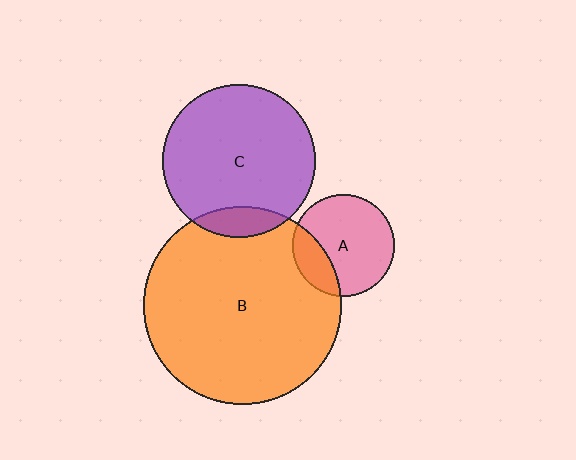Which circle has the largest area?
Circle B (orange).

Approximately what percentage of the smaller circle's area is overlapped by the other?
Approximately 10%.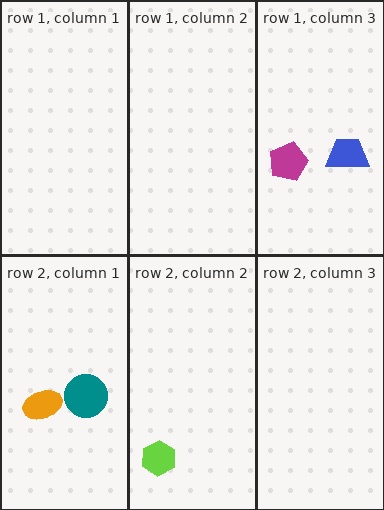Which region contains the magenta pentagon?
The row 1, column 3 region.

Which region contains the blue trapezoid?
The row 1, column 3 region.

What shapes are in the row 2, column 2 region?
The lime hexagon.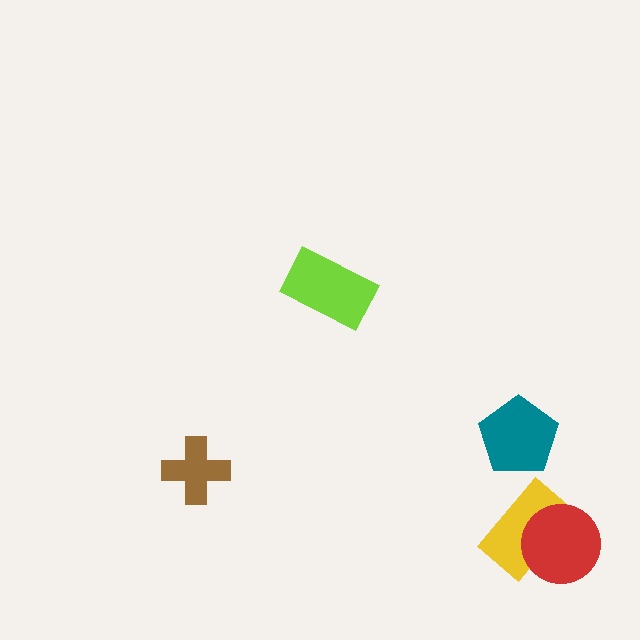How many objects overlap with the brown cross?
0 objects overlap with the brown cross.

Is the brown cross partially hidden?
No, no other shape covers it.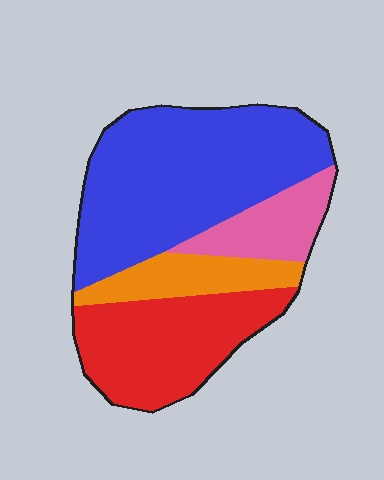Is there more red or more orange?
Red.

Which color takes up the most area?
Blue, at roughly 45%.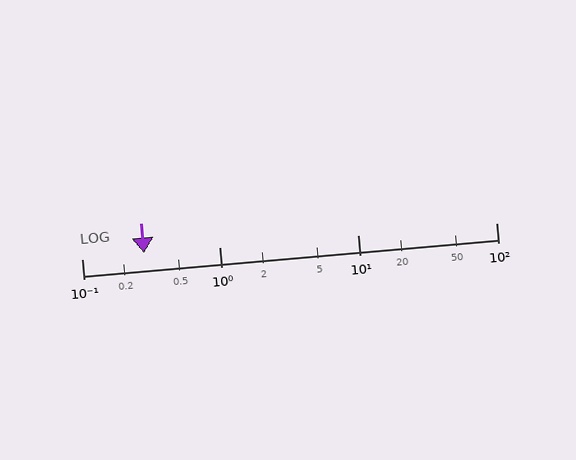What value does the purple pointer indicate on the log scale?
The pointer indicates approximately 0.28.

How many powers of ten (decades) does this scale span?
The scale spans 3 decades, from 0.1 to 100.